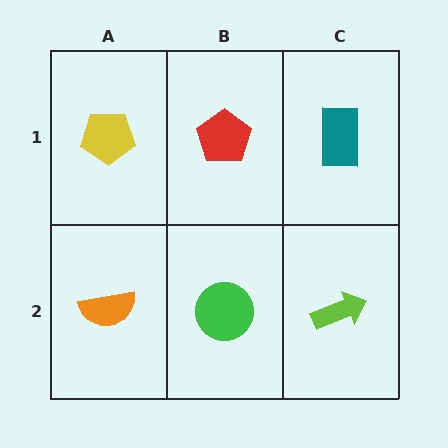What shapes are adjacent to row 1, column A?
An orange semicircle (row 2, column A), a red pentagon (row 1, column B).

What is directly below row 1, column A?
An orange semicircle.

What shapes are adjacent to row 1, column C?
A lime arrow (row 2, column C), a red pentagon (row 1, column B).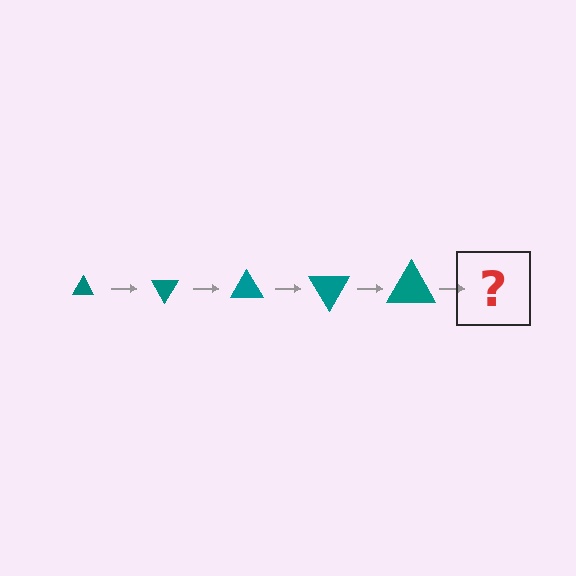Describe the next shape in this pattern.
It should be a triangle, larger than the previous one and rotated 300 degrees from the start.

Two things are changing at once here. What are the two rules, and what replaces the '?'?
The two rules are that the triangle grows larger each step and it rotates 60 degrees each step. The '?' should be a triangle, larger than the previous one and rotated 300 degrees from the start.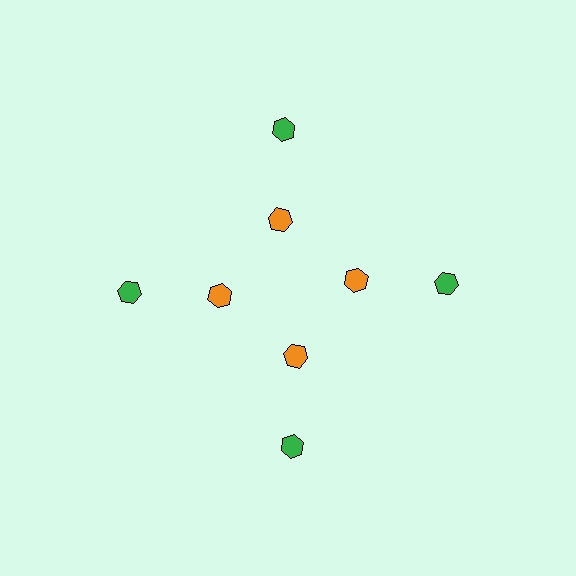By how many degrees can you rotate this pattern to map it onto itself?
The pattern maps onto itself every 90 degrees of rotation.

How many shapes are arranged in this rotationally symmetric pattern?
There are 8 shapes, arranged in 4 groups of 2.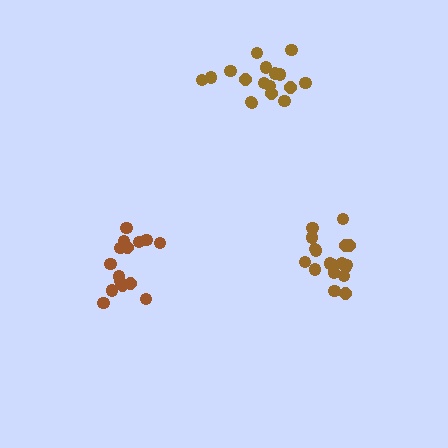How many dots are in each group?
Group 1: 18 dots, Group 2: 17 dots, Group 3: 16 dots (51 total).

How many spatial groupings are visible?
There are 3 spatial groupings.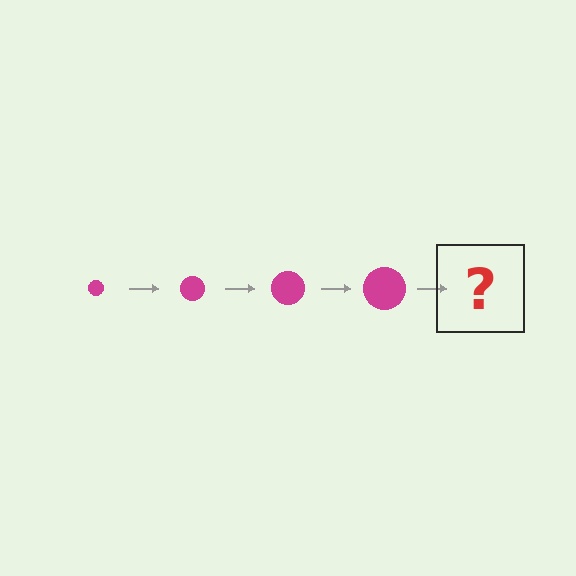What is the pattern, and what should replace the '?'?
The pattern is that the circle gets progressively larger each step. The '?' should be a magenta circle, larger than the previous one.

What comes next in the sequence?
The next element should be a magenta circle, larger than the previous one.